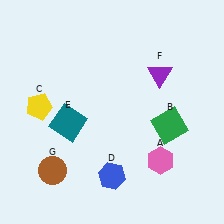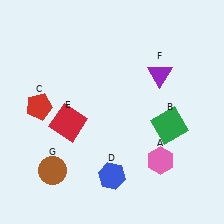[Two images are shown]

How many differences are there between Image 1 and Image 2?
There are 2 differences between the two images.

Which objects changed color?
C changed from yellow to red. E changed from teal to red.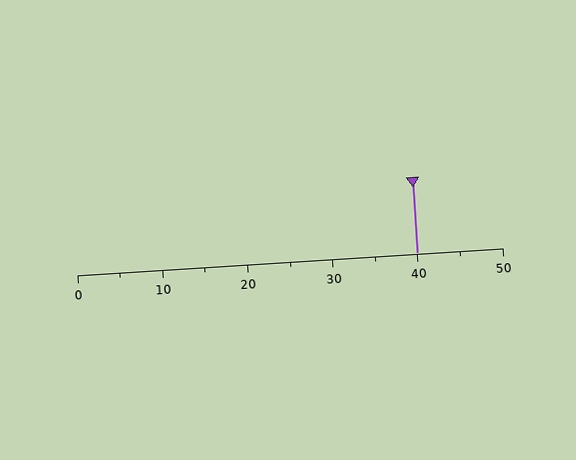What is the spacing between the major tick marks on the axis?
The major ticks are spaced 10 apart.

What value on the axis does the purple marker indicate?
The marker indicates approximately 40.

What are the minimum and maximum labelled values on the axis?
The axis runs from 0 to 50.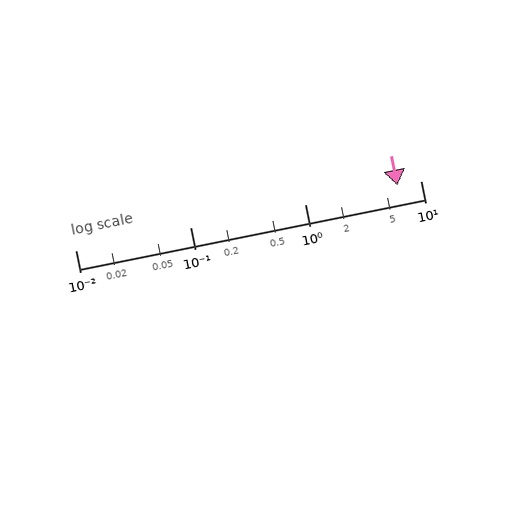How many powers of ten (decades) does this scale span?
The scale spans 3 decades, from 0.01 to 10.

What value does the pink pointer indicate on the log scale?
The pointer indicates approximately 6.3.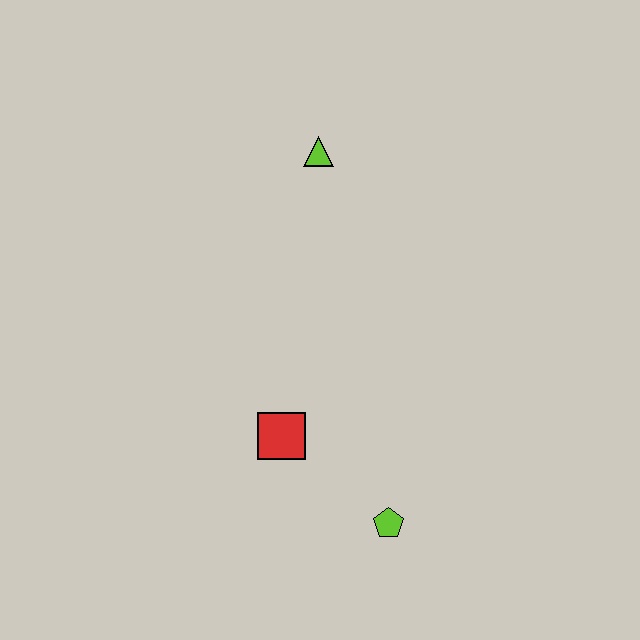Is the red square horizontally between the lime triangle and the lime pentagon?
No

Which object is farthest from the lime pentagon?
The lime triangle is farthest from the lime pentagon.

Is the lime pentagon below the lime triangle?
Yes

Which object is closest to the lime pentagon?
The red square is closest to the lime pentagon.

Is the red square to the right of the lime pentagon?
No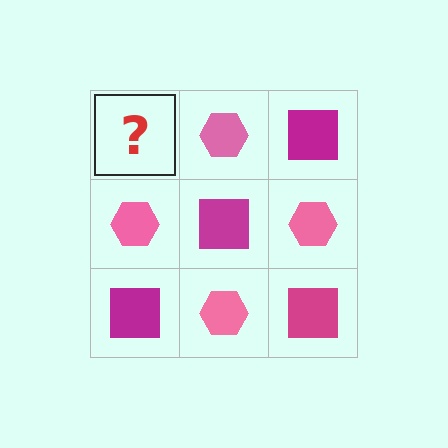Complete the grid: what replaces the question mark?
The question mark should be replaced with a magenta square.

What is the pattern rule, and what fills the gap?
The rule is that it alternates magenta square and pink hexagon in a checkerboard pattern. The gap should be filled with a magenta square.